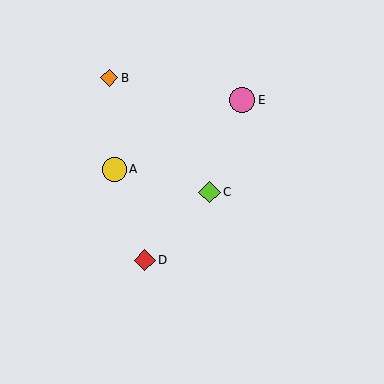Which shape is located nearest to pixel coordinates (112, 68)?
The orange diamond (labeled B) at (109, 78) is nearest to that location.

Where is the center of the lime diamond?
The center of the lime diamond is at (209, 192).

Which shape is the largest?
The pink circle (labeled E) is the largest.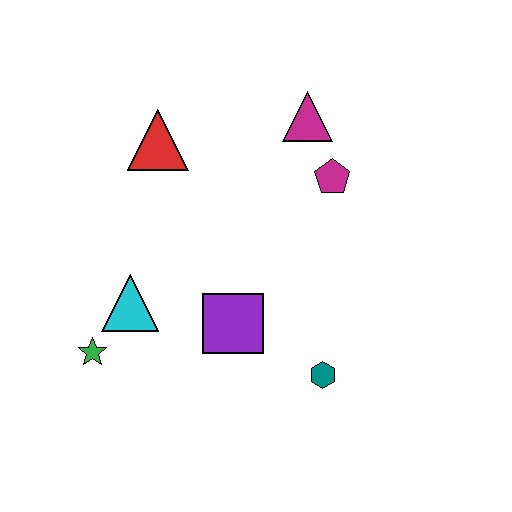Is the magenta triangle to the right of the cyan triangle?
Yes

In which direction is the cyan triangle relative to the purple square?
The cyan triangle is to the left of the purple square.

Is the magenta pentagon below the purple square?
No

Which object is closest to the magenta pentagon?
The magenta triangle is closest to the magenta pentagon.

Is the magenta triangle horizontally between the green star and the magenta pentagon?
Yes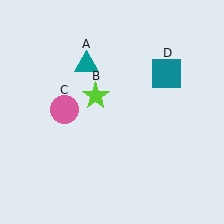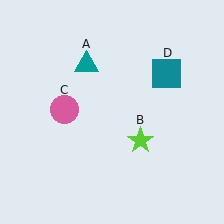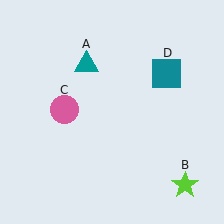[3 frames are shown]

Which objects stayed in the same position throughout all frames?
Teal triangle (object A) and pink circle (object C) and teal square (object D) remained stationary.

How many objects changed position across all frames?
1 object changed position: lime star (object B).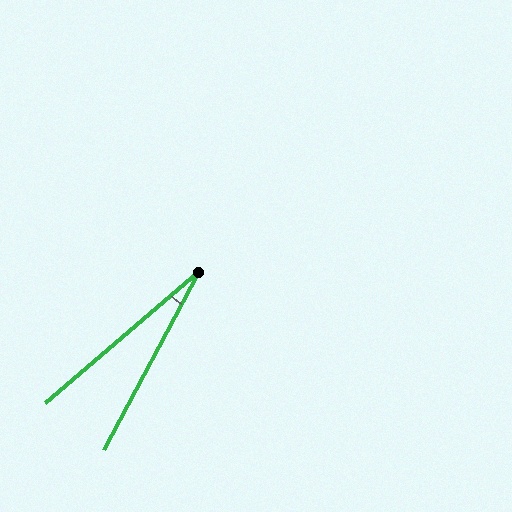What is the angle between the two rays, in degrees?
Approximately 21 degrees.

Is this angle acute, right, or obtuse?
It is acute.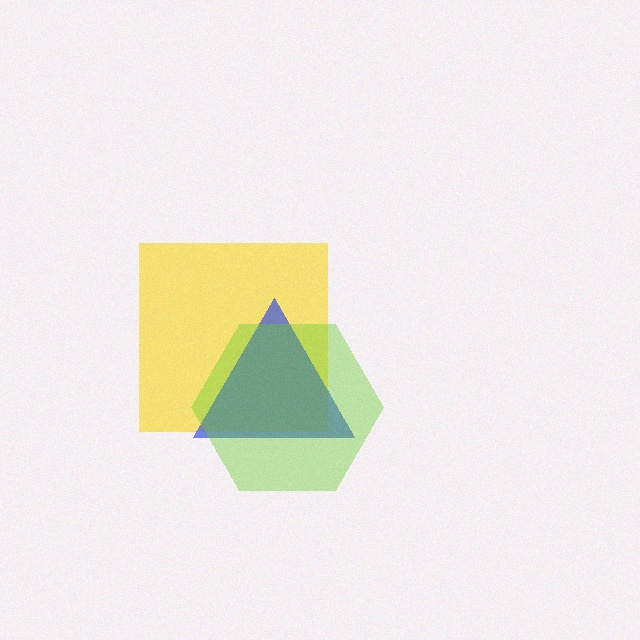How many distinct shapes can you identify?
There are 3 distinct shapes: a yellow square, a blue triangle, a lime hexagon.